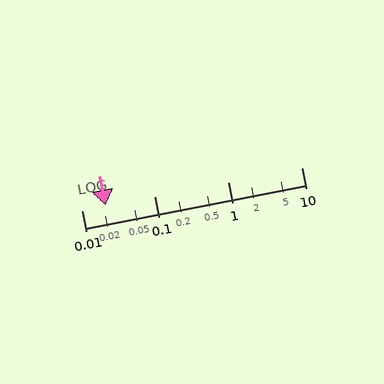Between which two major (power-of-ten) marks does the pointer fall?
The pointer is between 0.01 and 0.1.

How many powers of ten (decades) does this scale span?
The scale spans 3 decades, from 0.01 to 10.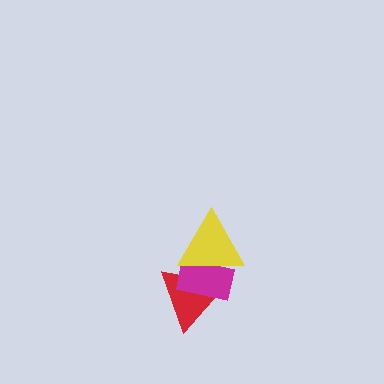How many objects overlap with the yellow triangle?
2 objects overlap with the yellow triangle.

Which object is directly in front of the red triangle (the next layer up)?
The magenta rectangle is directly in front of the red triangle.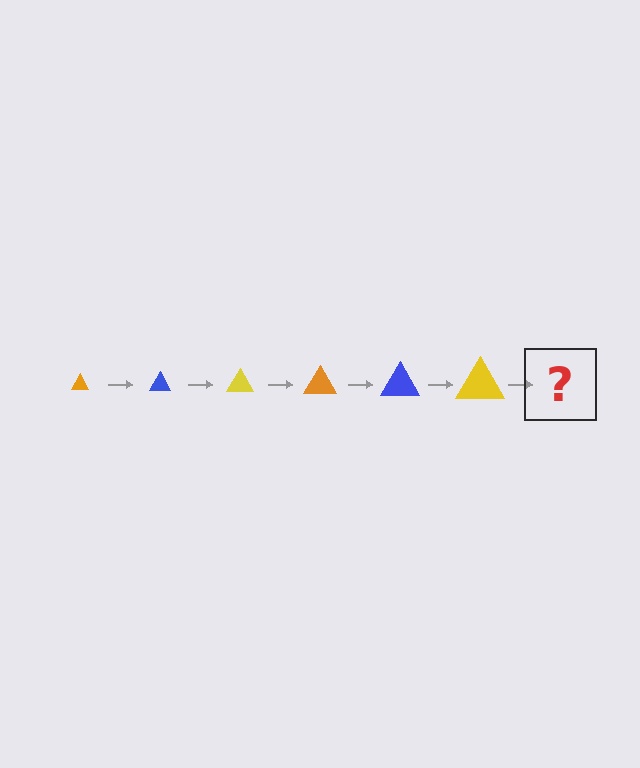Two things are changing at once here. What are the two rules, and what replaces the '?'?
The two rules are that the triangle grows larger each step and the color cycles through orange, blue, and yellow. The '?' should be an orange triangle, larger than the previous one.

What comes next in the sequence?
The next element should be an orange triangle, larger than the previous one.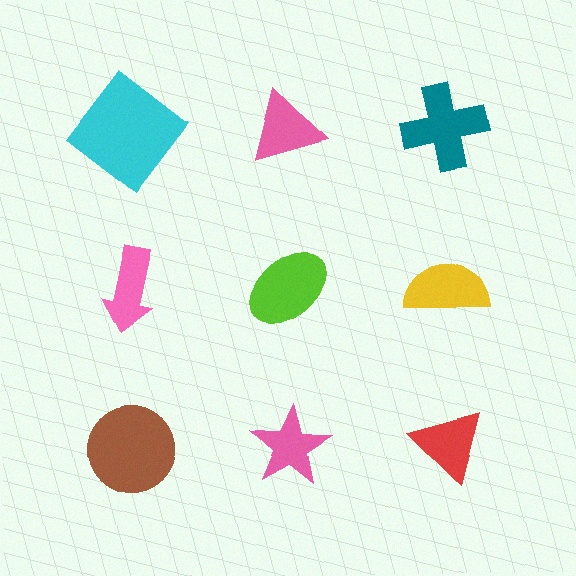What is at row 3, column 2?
A pink star.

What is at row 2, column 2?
A lime ellipse.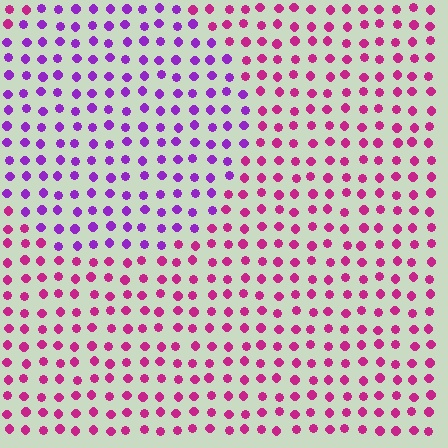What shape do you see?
I see a circle.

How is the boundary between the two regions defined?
The boundary is defined purely by a slight shift in hue (about 41 degrees). Spacing, size, and orientation are identical on both sides.